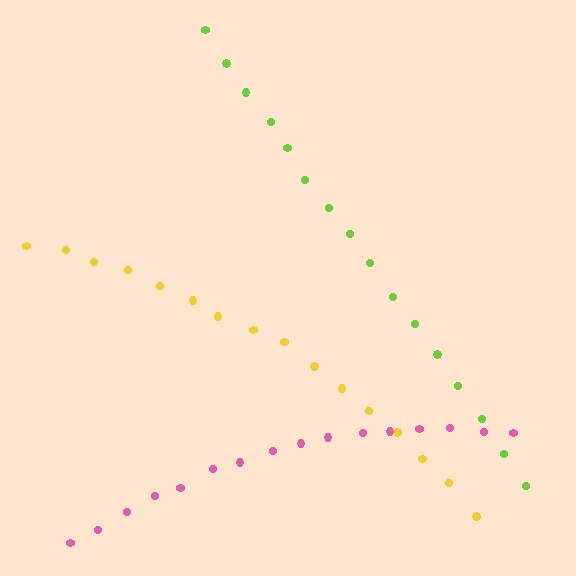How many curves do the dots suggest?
There are 3 distinct paths.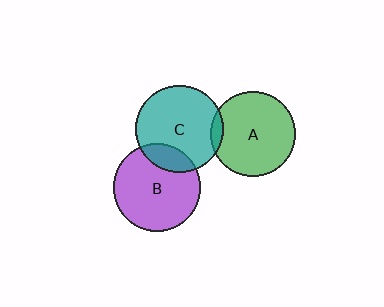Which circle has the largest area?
Circle C (teal).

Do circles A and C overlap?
Yes.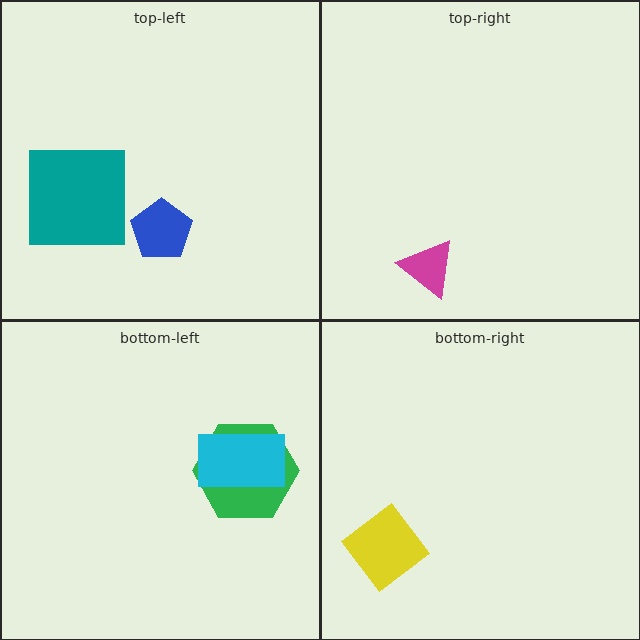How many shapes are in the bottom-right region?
1.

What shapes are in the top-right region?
The magenta triangle.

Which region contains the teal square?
The top-left region.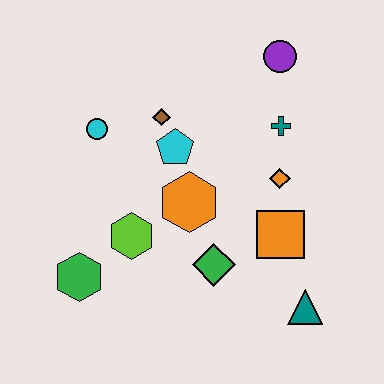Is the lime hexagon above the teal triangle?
Yes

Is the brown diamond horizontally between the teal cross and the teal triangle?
No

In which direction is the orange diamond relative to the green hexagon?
The orange diamond is to the right of the green hexagon.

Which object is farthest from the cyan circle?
The teal triangle is farthest from the cyan circle.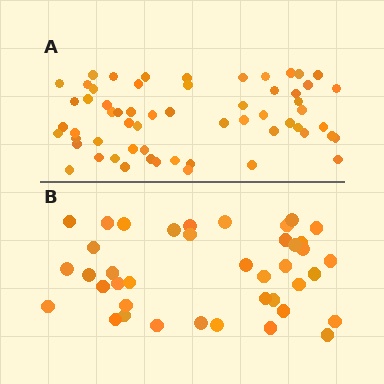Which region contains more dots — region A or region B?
Region A (the top region) has more dots.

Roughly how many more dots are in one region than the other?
Region A has approximately 20 more dots than region B.